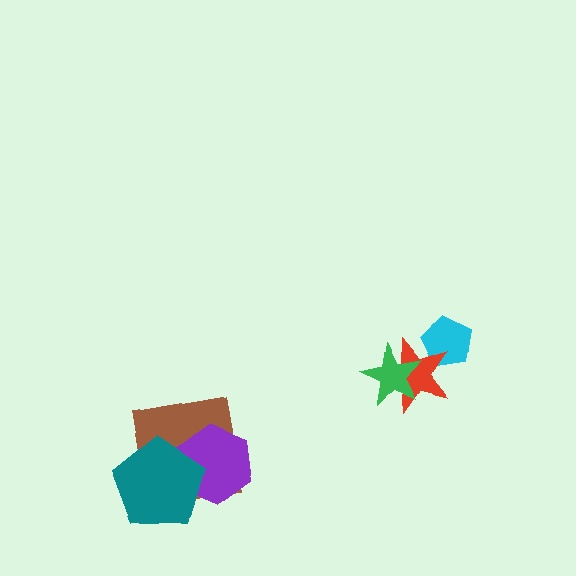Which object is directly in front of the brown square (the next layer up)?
The purple hexagon is directly in front of the brown square.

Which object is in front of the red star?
The green star is in front of the red star.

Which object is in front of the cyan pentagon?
The red star is in front of the cyan pentagon.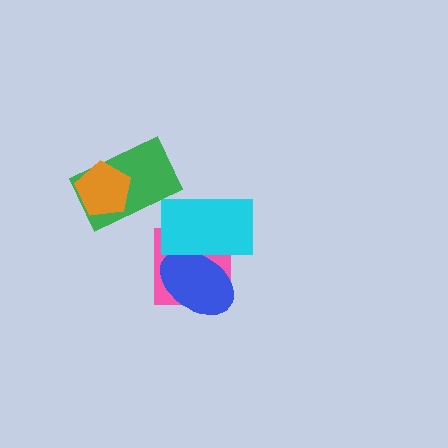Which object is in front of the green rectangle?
The orange pentagon is in front of the green rectangle.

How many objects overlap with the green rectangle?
1 object overlaps with the green rectangle.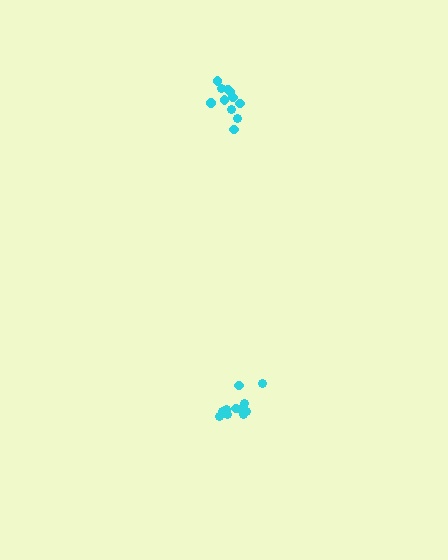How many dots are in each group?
Group 1: 11 dots, Group 2: 11 dots (22 total).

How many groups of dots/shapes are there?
There are 2 groups.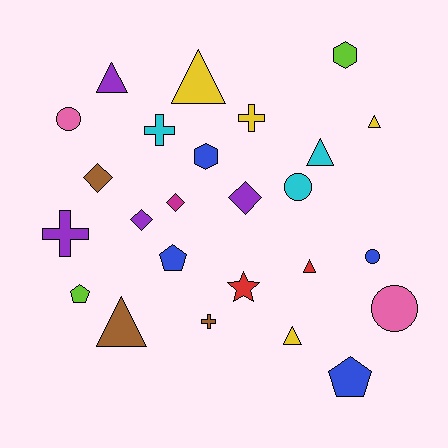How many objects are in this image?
There are 25 objects.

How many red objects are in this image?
There are 2 red objects.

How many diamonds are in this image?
There are 4 diamonds.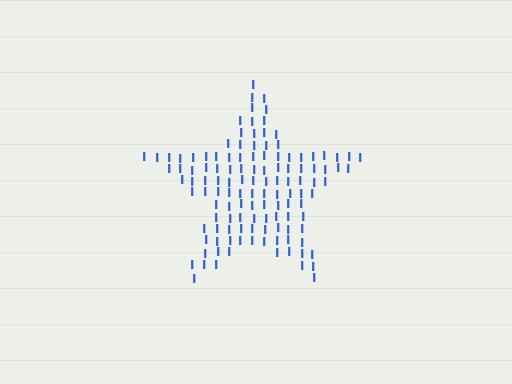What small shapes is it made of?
It is made of small letter I's.